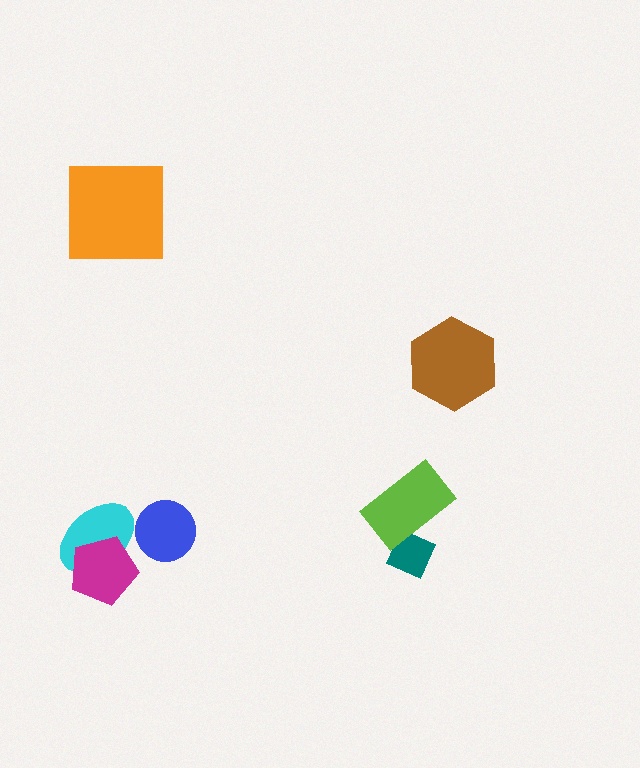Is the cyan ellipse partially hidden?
Yes, it is partially covered by another shape.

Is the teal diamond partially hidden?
Yes, it is partially covered by another shape.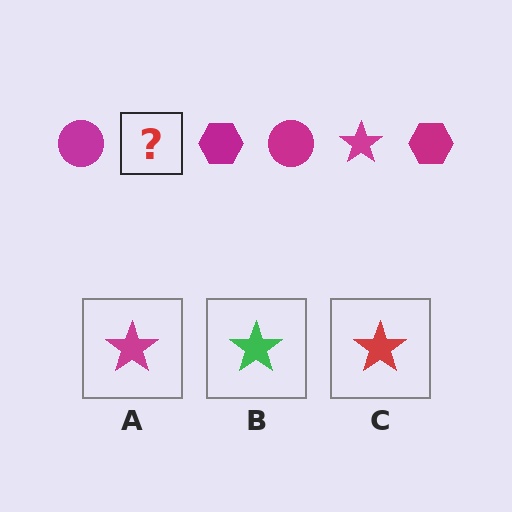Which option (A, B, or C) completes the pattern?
A.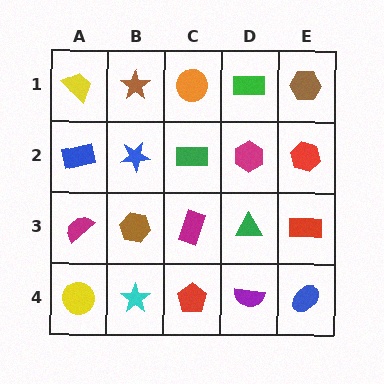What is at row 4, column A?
A yellow circle.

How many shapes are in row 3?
5 shapes.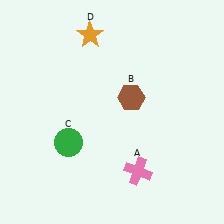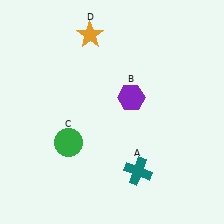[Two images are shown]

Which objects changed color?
A changed from pink to teal. B changed from brown to purple.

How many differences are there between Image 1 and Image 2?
There are 2 differences between the two images.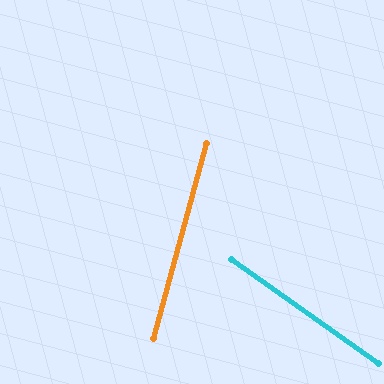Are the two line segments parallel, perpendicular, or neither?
Neither parallel nor perpendicular — they differ by about 70°.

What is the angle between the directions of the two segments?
Approximately 70 degrees.